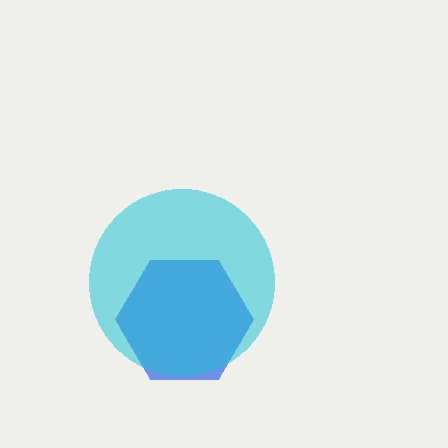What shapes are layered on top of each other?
The layered shapes are: a blue hexagon, a cyan circle.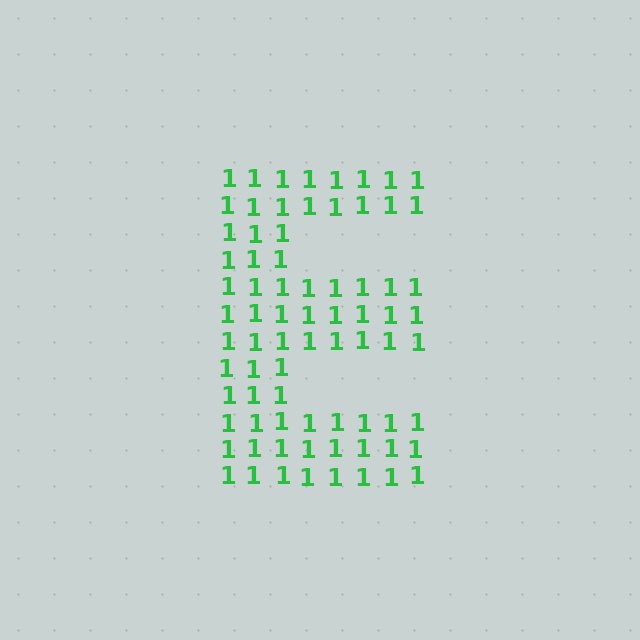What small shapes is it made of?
It is made of small digit 1's.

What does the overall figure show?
The overall figure shows the letter E.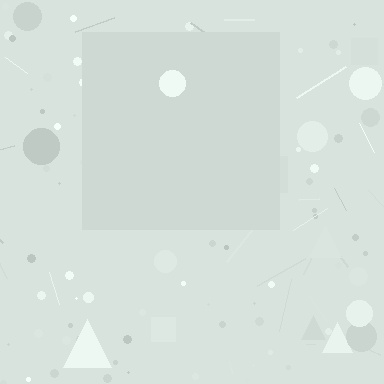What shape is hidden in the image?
A square is hidden in the image.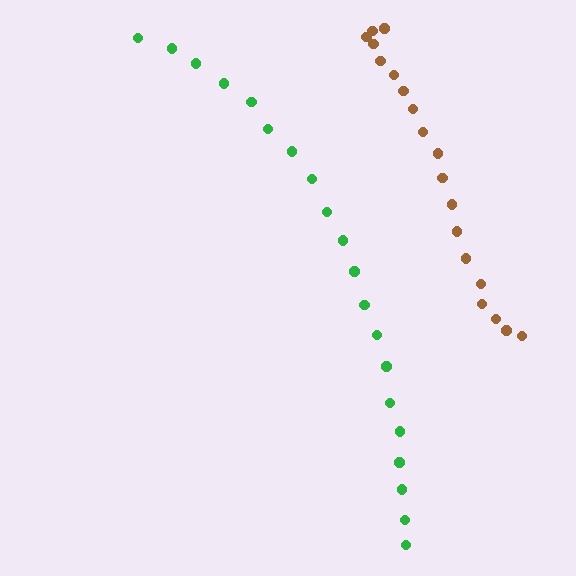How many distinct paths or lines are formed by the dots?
There are 2 distinct paths.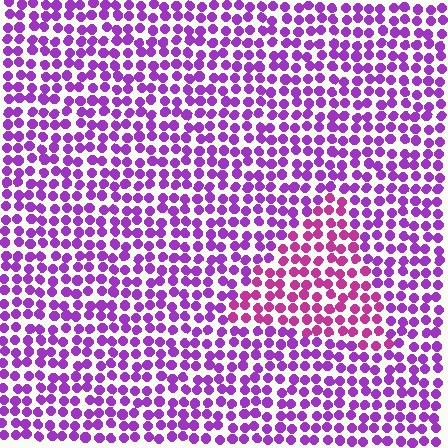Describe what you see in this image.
The image is filled with small purple elements in a uniform arrangement. A triangle-shaped region is visible where the elements are tinted to a slightly different hue, forming a subtle color boundary.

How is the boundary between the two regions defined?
The boundary is defined purely by a slight shift in hue (about 33 degrees). Spacing, size, and orientation are identical on both sides.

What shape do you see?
I see a triangle.